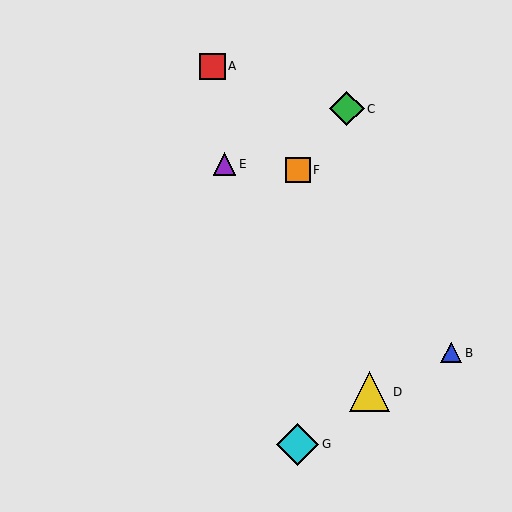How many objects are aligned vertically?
2 objects (F, G) are aligned vertically.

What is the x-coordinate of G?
Object G is at x≈298.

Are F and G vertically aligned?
Yes, both are at x≈298.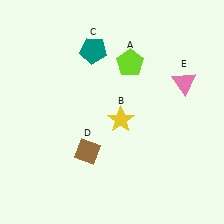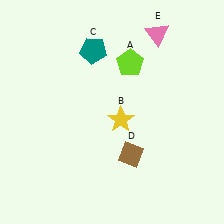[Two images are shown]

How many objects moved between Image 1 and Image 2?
2 objects moved between the two images.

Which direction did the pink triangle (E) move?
The pink triangle (E) moved up.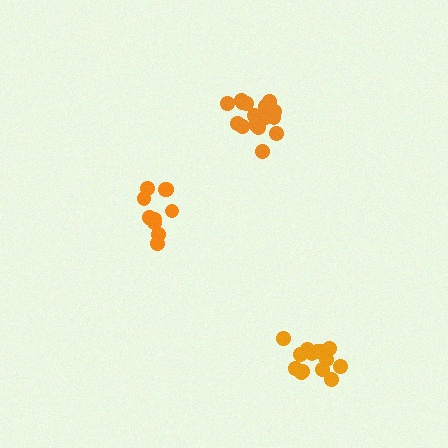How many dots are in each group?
Group 1: 11 dots, Group 2: 17 dots, Group 3: 15 dots (43 total).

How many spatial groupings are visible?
There are 3 spatial groupings.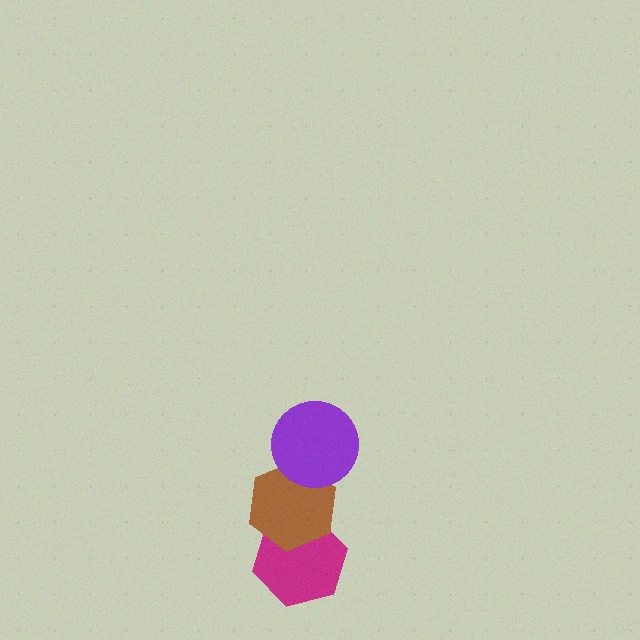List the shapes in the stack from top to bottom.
From top to bottom: the purple circle, the brown hexagon, the magenta hexagon.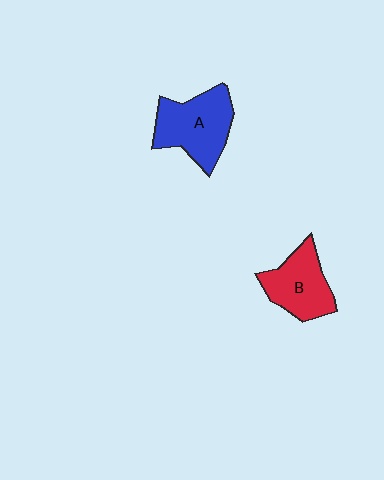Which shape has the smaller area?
Shape B (red).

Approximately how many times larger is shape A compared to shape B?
Approximately 1.2 times.